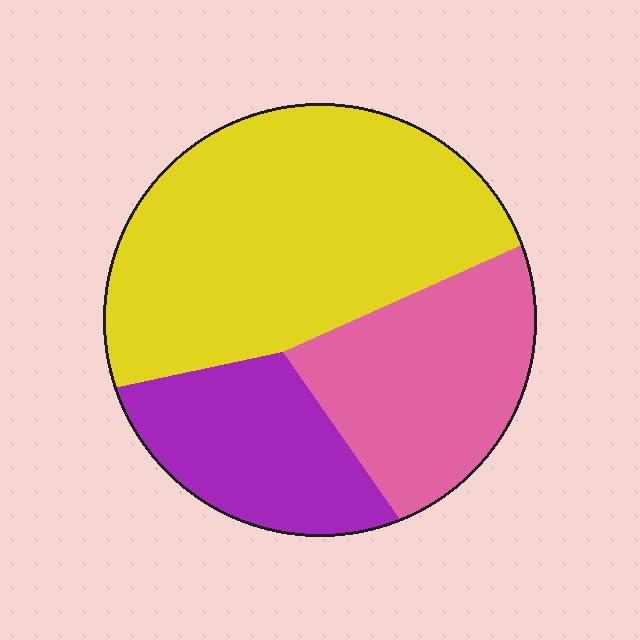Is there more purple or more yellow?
Yellow.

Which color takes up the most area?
Yellow, at roughly 50%.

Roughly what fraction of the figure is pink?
Pink covers about 25% of the figure.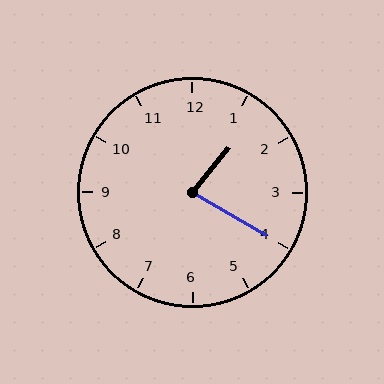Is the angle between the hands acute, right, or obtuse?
It is acute.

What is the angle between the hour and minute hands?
Approximately 80 degrees.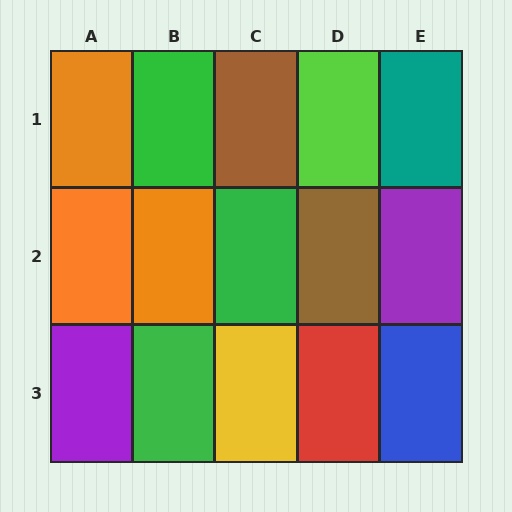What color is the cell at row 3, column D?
Red.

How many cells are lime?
1 cell is lime.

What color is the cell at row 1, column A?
Orange.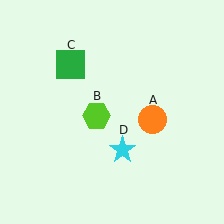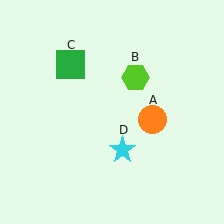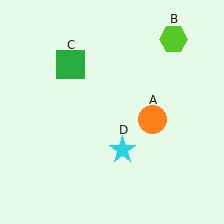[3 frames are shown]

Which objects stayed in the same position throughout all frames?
Orange circle (object A) and green square (object C) and cyan star (object D) remained stationary.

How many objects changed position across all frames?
1 object changed position: lime hexagon (object B).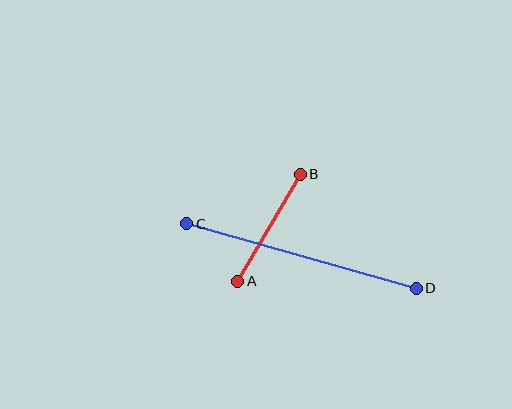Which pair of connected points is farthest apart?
Points C and D are farthest apart.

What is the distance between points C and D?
The distance is approximately 239 pixels.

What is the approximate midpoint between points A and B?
The midpoint is at approximately (269, 228) pixels.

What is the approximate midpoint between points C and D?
The midpoint is at approximately (301, 256) pixels.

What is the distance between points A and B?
The distance is approximately 124 pixels.